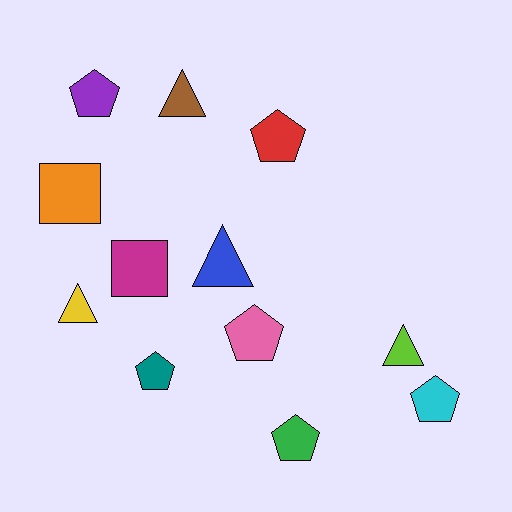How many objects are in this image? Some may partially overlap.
There are 12 objects.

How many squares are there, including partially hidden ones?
There are 2 squares.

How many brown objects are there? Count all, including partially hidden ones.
There is 1 brown object.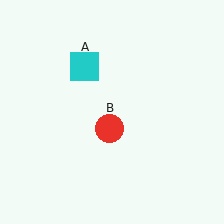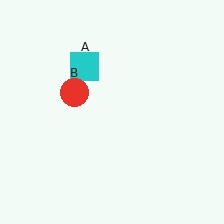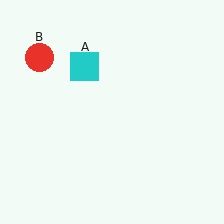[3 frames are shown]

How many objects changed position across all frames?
1 object changed position: red circle (object B).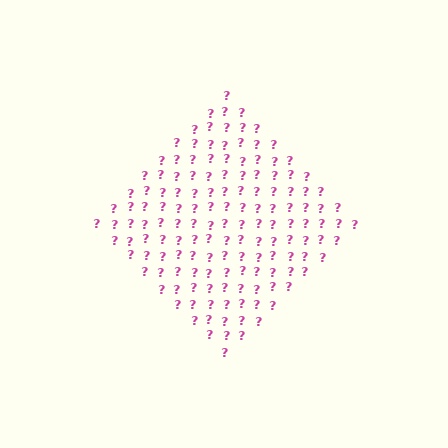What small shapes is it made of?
It is made of small question marks.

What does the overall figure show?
The overall figure shows a diamond.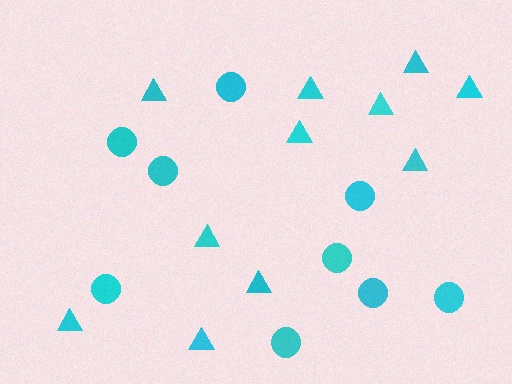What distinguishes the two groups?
There are 2 groups: one group of circles (9) and one group of triangles (11).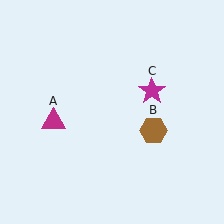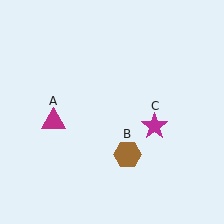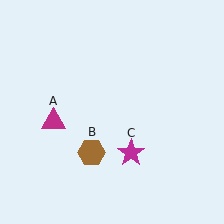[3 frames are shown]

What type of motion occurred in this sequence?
The brown hexagon (object B), magenta star (object C) rotated clockwise around the center of the scene.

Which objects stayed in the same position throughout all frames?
Magenta triangle (object A) remained stationary.